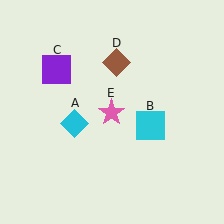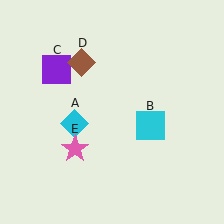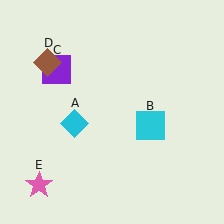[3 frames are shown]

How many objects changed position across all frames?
2 objects changed position: brown diamond (object D), pink star (object E).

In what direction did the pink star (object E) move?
The pink star (object E) moved down and to the left.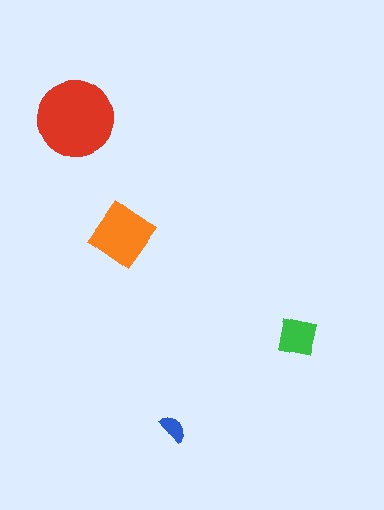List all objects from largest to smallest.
The red circle, the orange diamond, the green square, the blue semicircle.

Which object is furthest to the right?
The green square is rightmost.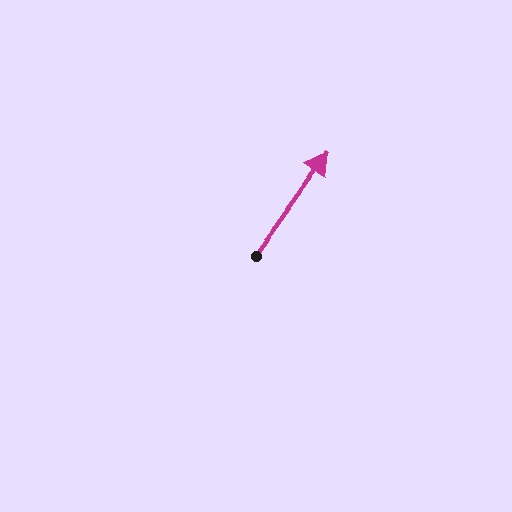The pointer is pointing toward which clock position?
Roughly 1 o'clock.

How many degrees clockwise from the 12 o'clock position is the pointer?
Approximately 36 degrees.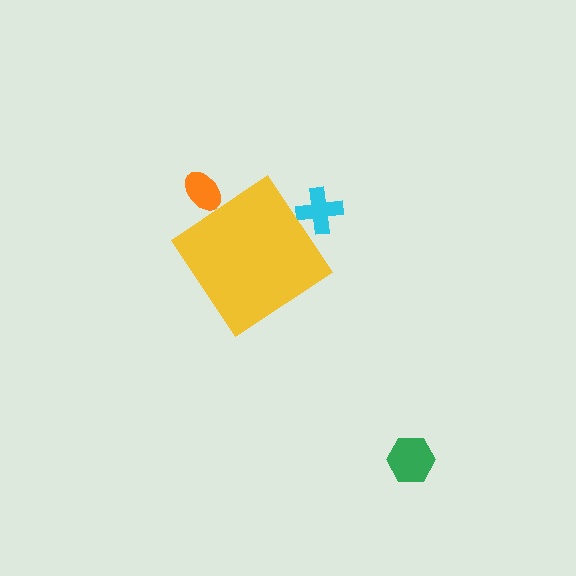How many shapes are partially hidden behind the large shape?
2 shapes are partially hidden.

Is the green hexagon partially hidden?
No, the green hexagon is fully visible.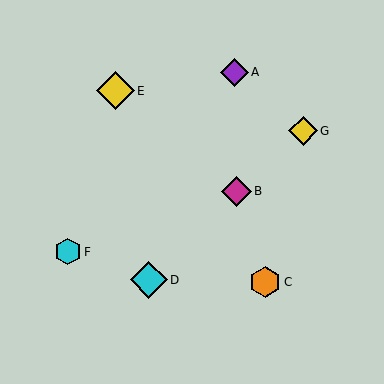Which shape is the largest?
The yellow diamond (labeled E) is the largest.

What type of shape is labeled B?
Shape B is a magenta diamond.